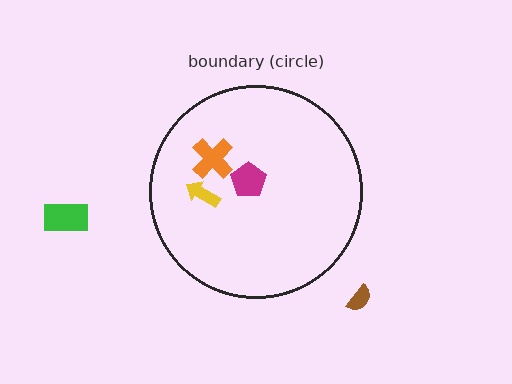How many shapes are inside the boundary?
3 inside, 2 outside.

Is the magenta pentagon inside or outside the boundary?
Inside.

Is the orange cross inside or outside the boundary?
Inside.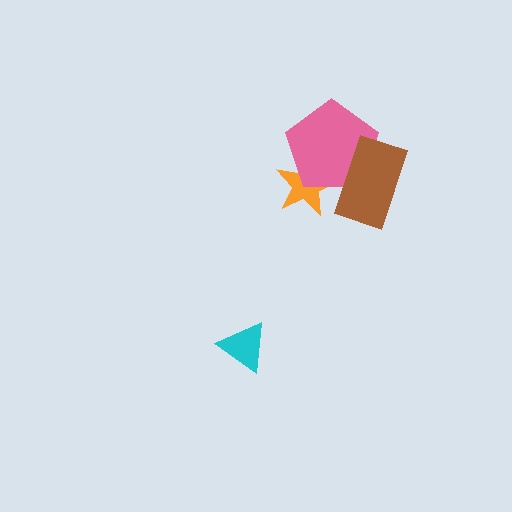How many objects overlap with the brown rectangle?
2 objects overlap with the brown rectangle.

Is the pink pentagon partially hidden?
Yes, it is partially covered by another shape.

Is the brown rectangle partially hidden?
No, no other shape covers it.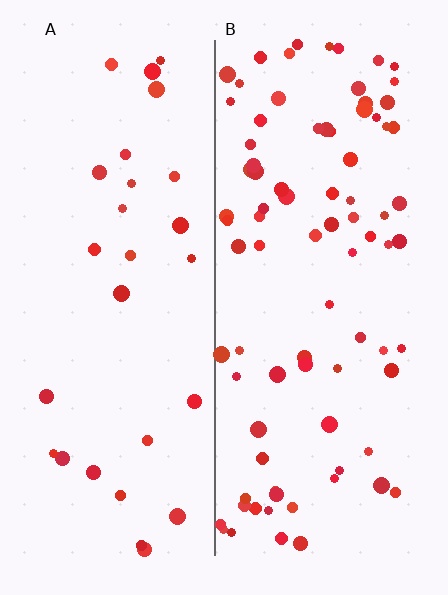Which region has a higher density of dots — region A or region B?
B (the right).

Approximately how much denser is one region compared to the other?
Approximately 3.0× — region B over region A.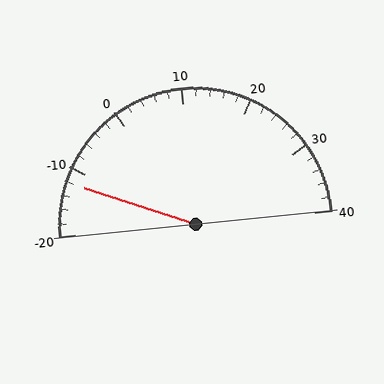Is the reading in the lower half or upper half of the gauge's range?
The reading is in the lower half of the range (-20 to 40).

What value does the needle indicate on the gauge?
The needle indicates approximately -12.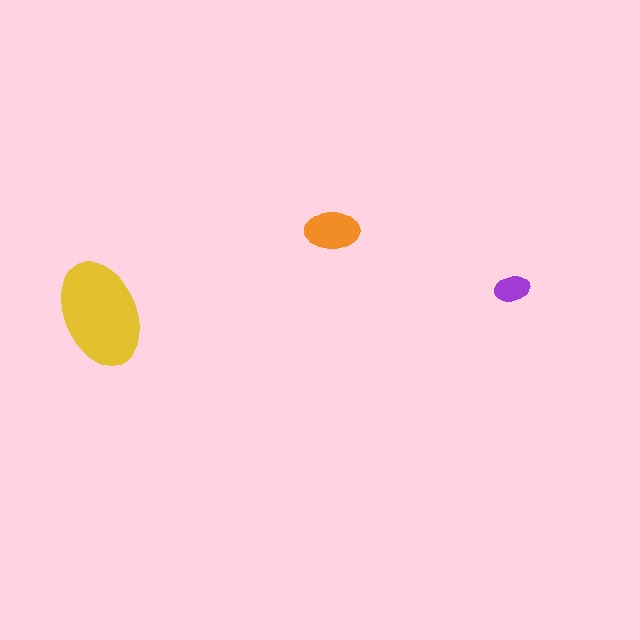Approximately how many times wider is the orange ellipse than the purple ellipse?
About 1.5 times wider.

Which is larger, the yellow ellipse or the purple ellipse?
The yellow one.